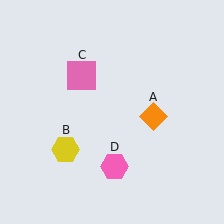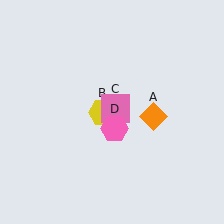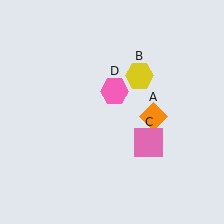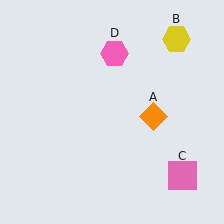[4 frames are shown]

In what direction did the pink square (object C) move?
The pink square (object C) moved down and to the right.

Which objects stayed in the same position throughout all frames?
Orange diamond (object A) remained stationary.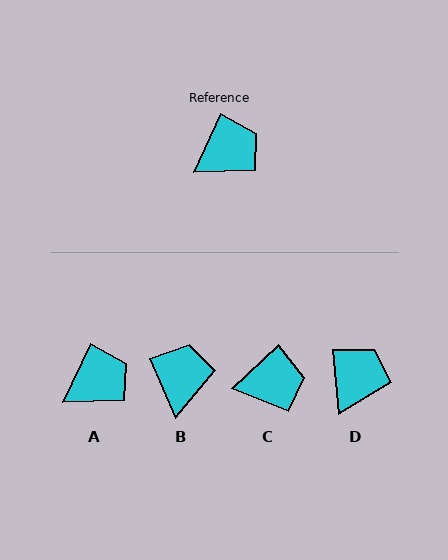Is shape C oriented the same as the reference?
No, it is off by about 23 degrees.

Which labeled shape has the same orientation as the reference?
A.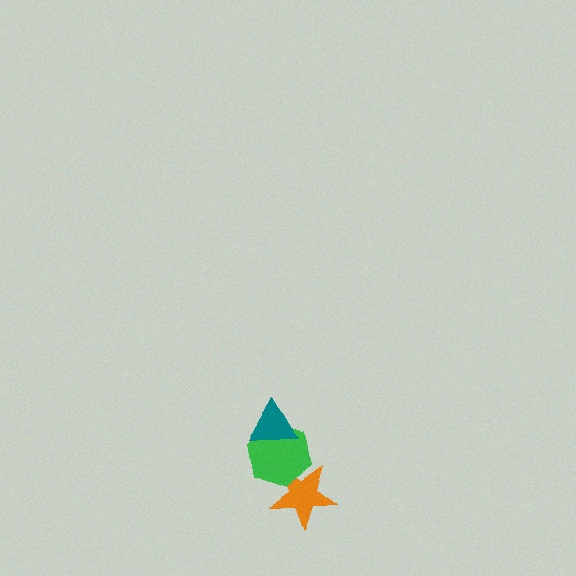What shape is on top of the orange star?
The green hexagon is on top of the orange star.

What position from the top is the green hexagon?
The green hexagon is 2nd from the top.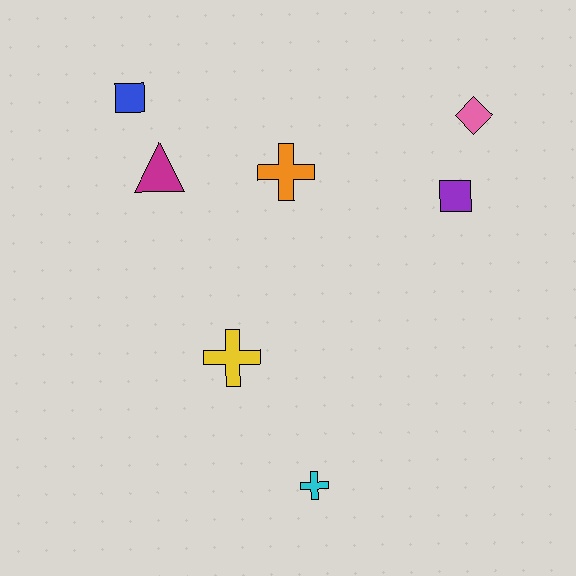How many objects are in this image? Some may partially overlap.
There are 7 objects.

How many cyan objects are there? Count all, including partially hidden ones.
There is 1 cyan object.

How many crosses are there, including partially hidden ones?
There are 3 crosses.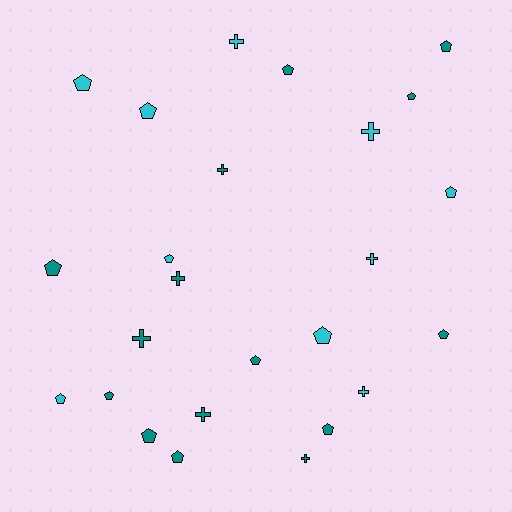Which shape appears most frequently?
Pentagon, with 16 objects.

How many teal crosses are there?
There are 5 teal crosses.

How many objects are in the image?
There are 25 objects.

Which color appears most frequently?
Teal, with 15 objects.